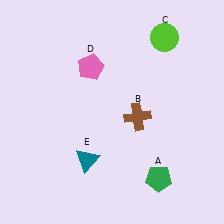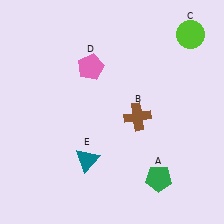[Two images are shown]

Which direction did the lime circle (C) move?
The lime circle (C) moved right.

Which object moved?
The lime circle (C) moved right.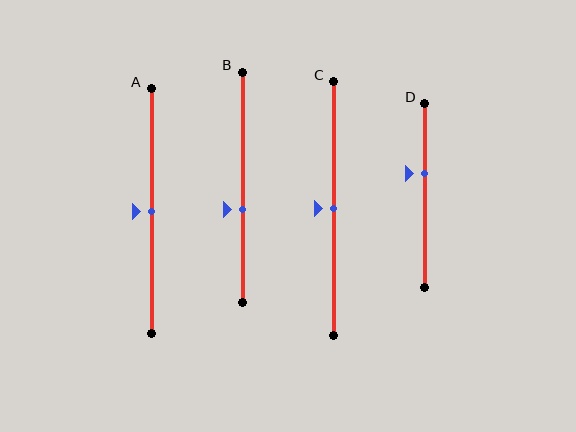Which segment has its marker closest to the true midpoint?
Segment A has its marker closest to the true midpoint.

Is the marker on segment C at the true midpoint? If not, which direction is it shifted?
Yes, the marker on segment C is at the true midpoint.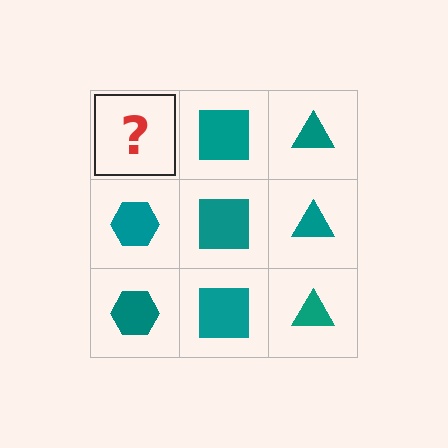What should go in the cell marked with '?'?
The missing cell should contain a teal hexagon.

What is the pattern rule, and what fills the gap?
The rule is that each column has a consistent shape. The gap should be filled with a teal hexagon.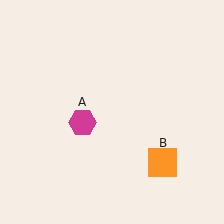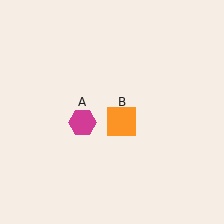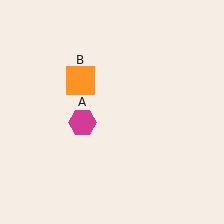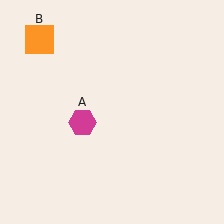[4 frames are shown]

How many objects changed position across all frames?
1 object changed position: orange square (object B).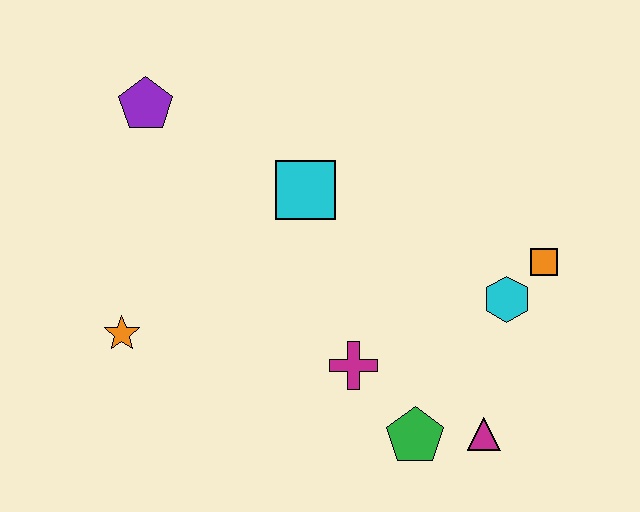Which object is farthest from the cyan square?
The magenta triangle is farthest from the cyan square.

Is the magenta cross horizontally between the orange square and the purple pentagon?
Yes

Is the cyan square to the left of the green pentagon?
Yes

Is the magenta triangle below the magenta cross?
Yes